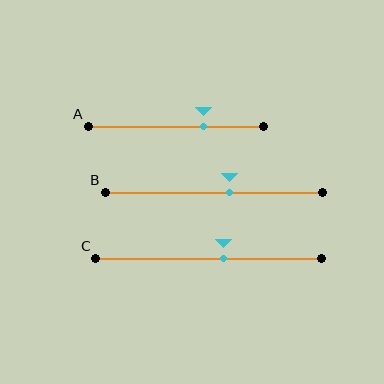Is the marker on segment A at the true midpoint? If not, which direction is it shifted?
No, the marker on segment A is shifted to the right by about 16% of the segment length.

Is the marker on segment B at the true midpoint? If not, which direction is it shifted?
No, the marker on segment B is shifted to the right by about 7% of the segment length.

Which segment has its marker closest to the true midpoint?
Segment C has its marker closest to the true midpoint.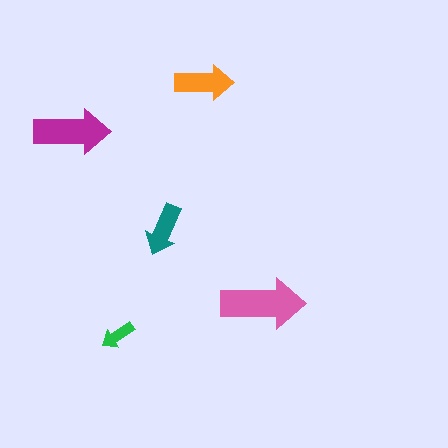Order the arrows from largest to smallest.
the pink one, the magenta one, the orange one, the teal one, the green one.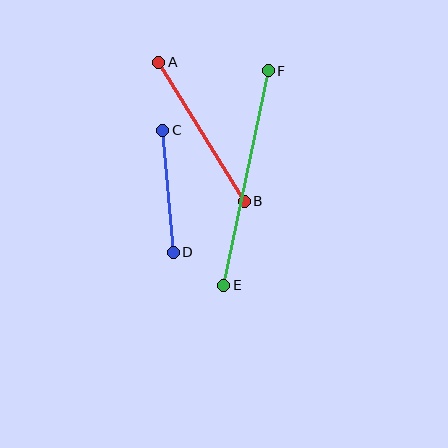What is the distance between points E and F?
The distance is approximately 219 pixels.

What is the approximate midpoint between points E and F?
The midpoint is at approximately (246, 178) pixels.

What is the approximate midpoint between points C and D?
The midpoint is at approximately (168, 191) pixels.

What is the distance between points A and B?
The distance is approximately 163 pixels.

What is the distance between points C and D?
The distance is approximately 123 pixels.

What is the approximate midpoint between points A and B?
The midpoint is at approximately (202, 132) pixels.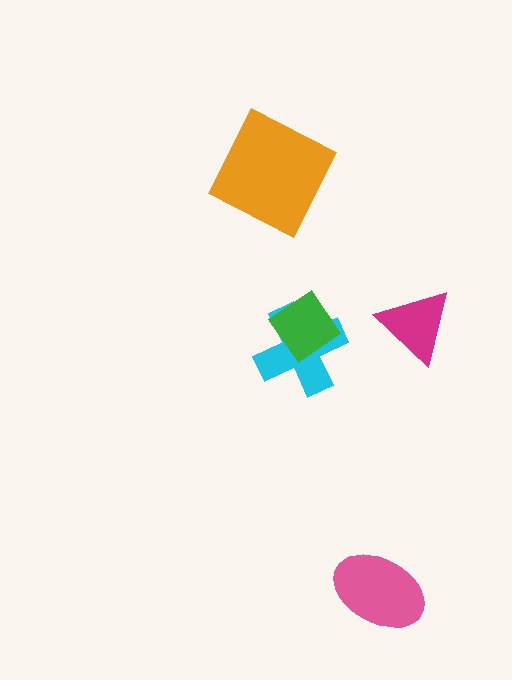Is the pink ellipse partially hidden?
No, no other shape covers it.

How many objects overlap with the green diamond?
1 object overlaps with the green diamond.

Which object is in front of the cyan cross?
The green diamond is in front of the cyan cross.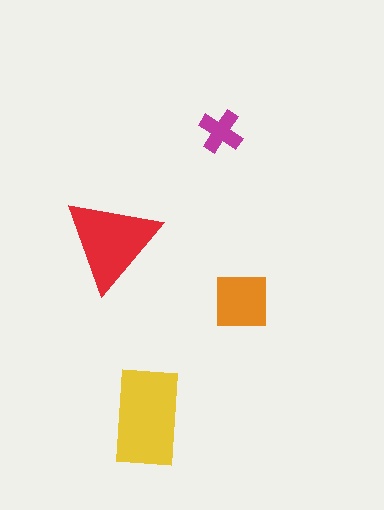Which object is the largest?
The yellow rectangle.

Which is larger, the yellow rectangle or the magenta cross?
The yellow rectangle.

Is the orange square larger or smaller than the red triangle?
Smaller.